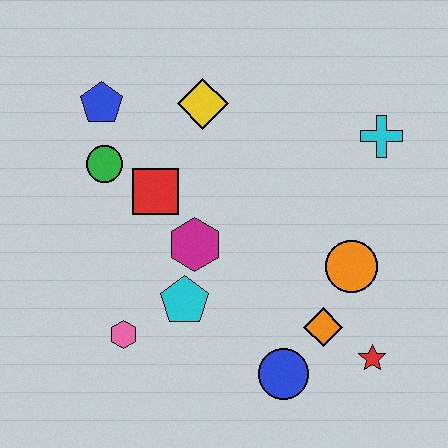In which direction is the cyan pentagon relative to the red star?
The cyan pentagon is to the left of the red star.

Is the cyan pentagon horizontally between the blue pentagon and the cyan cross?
Yes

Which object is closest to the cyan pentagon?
The magenta hexagon is closest to the cyan pentagon.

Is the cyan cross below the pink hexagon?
No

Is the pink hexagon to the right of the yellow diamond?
No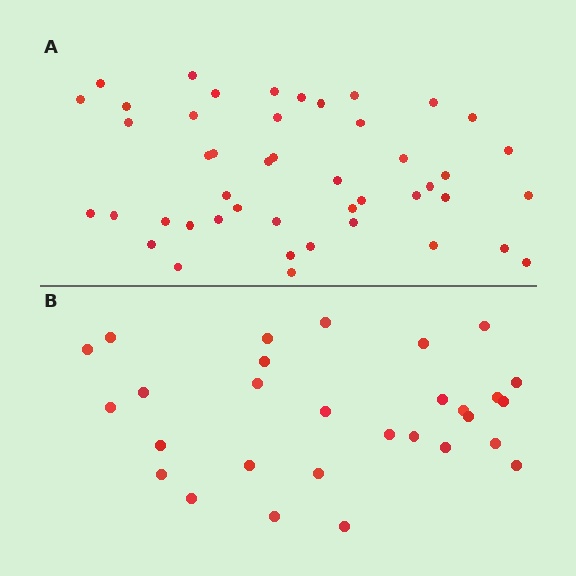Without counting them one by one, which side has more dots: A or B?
Region A (the top region) has more dots.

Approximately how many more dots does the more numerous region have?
Region A has approximately 15 more dots than region B.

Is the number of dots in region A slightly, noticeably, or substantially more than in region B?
Region A has substantially more. The ratio is roughly 1.6 to 1.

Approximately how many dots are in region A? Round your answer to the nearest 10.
About 50 dots. (The exact count is 46, which rounds to 50.)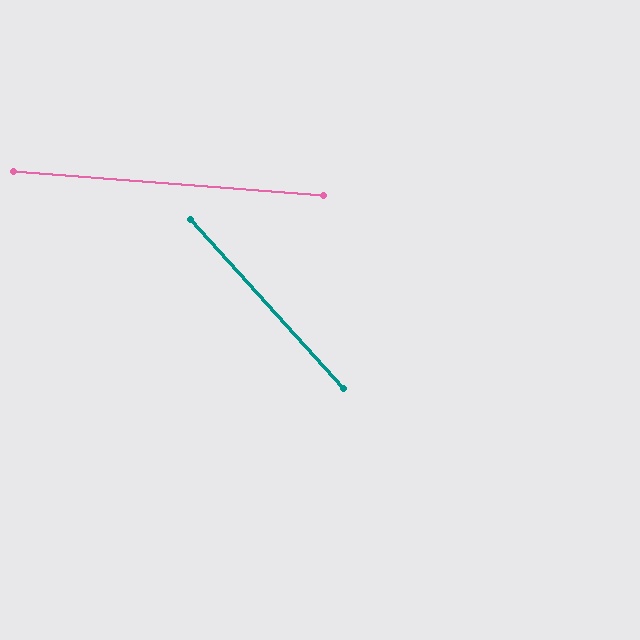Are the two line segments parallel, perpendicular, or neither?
Neither parallel nor perpendicular — they differ by about 43°.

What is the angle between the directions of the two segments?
Approximately 43 degrees.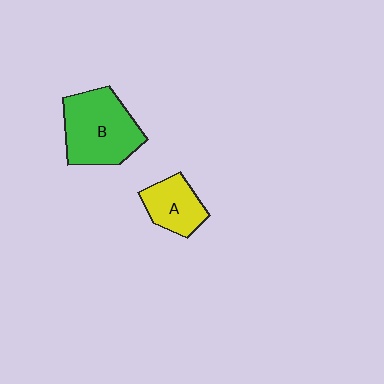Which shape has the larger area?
Shape B (green).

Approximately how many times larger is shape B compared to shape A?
Approximately 1.8 times.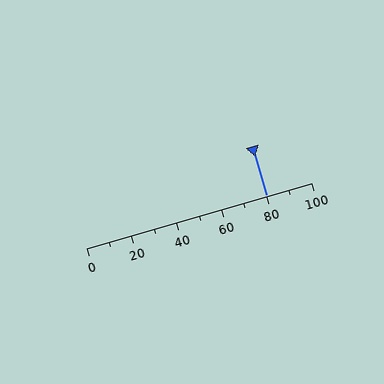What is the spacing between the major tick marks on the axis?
The major ticks are spaced 20 apart.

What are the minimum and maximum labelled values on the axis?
The axis runs from 0 to 100.